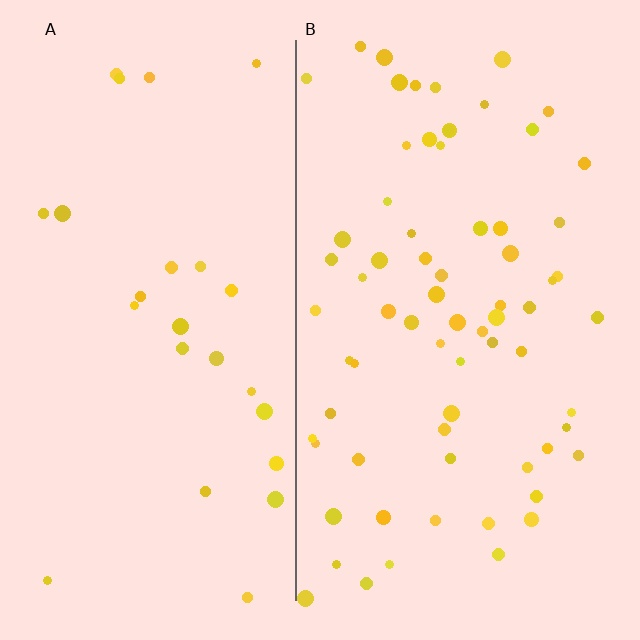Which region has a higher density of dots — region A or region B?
B (the right).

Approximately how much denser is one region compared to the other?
Approximately 2.7× — region B over region A.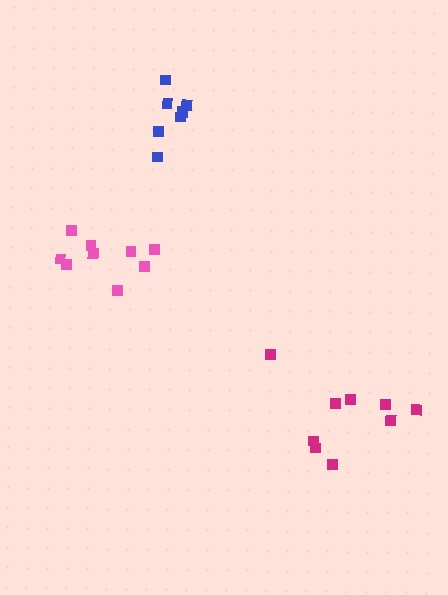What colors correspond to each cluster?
The clusters are colored: blue, magenta, pink.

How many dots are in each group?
Group 1: 7 dots, Group 2: 9 dots, Group 3: 9 dots (25 total).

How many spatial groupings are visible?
There are 3 spatial groupings.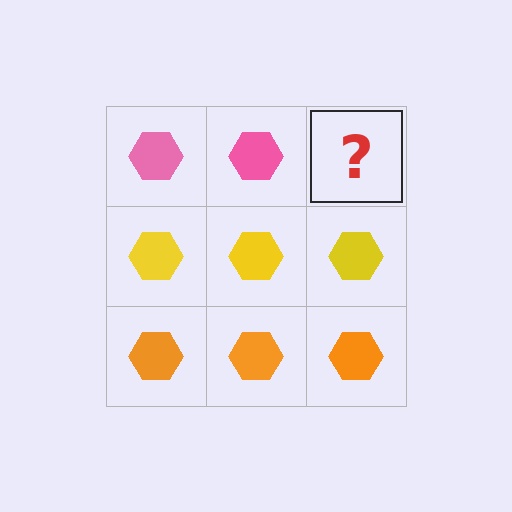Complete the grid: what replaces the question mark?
The question mark should be replaced with a pink hexagon.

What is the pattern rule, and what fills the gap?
The rule is that each row has a consistent color. The gap should be filled with a pink hexagon.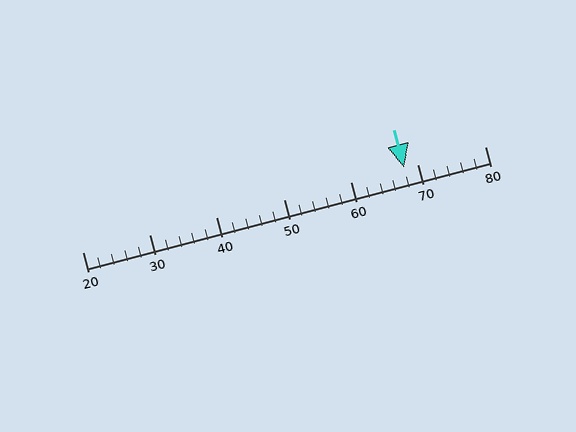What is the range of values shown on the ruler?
The ruler shows values from 20 to 80.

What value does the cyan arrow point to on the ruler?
The cyan arrow points to approximately 68.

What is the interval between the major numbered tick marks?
The major tick marks are spaced 10 units apart.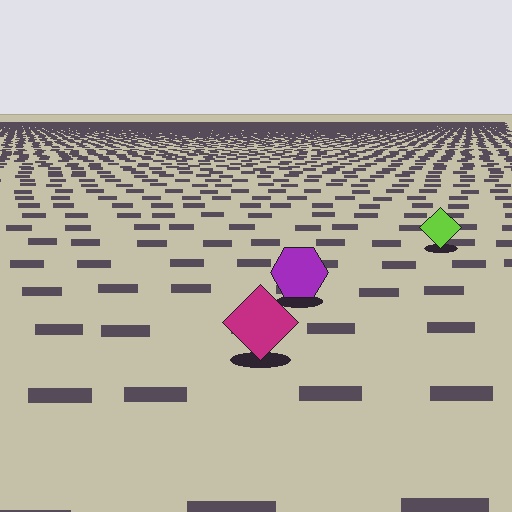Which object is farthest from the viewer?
The lime diamond is farthest from the viewer. It appears smaller and the ground texture around it is denser.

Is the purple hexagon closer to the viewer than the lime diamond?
Yes. The purple hexagon is closer — you can tell from the texture gradient: the ground texture is coarser near it.